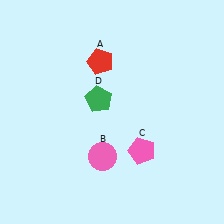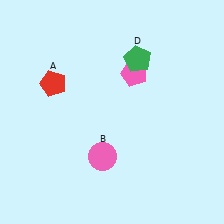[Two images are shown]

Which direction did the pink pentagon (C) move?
The pink pentagon (C) moved up.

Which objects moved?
The objects that moved are: the red pentagon (A), the pink pentagon (C), the green pentagon (D).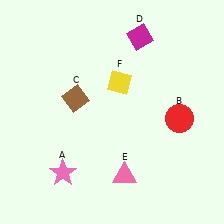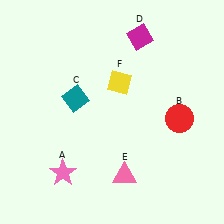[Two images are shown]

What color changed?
The diamond (C) changed from brown in Image 1 to teal in Image 2.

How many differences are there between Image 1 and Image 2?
There is 1 difference between the two images.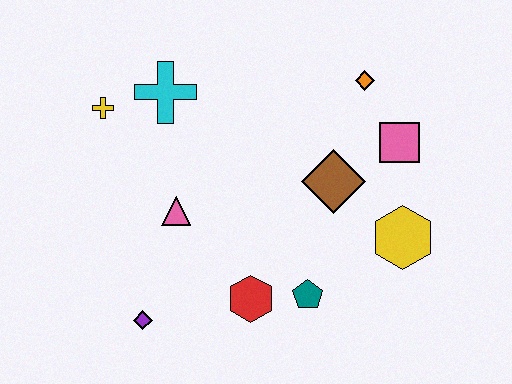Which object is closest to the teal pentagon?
The red hexagon is closest to the teal pentagon.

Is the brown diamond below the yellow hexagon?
No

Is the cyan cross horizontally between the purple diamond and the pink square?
Yes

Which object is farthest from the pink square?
The purple diamond is farthest from the pink square.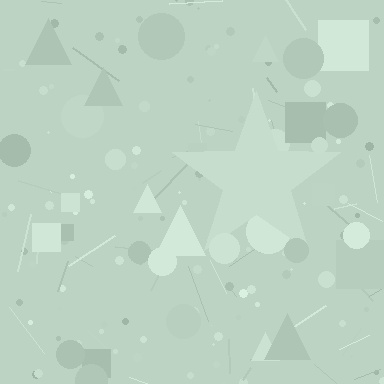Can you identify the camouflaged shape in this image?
The camouflaged shape is a star.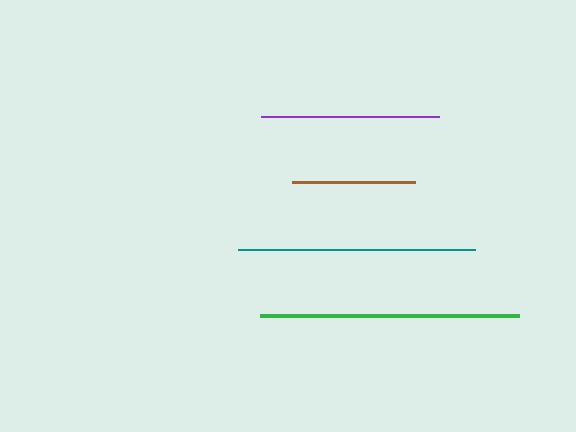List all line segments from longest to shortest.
From longest to shortest: green, teal, purple, brown.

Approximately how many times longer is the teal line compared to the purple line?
The teal line is approximately 1.3 times the length of the purple line.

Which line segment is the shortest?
The brown line is the shortest at approximately 123 pixels.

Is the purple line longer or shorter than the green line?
The green line is longer than the purple line.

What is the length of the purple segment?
The purple segment is approximately 179 pixels long.